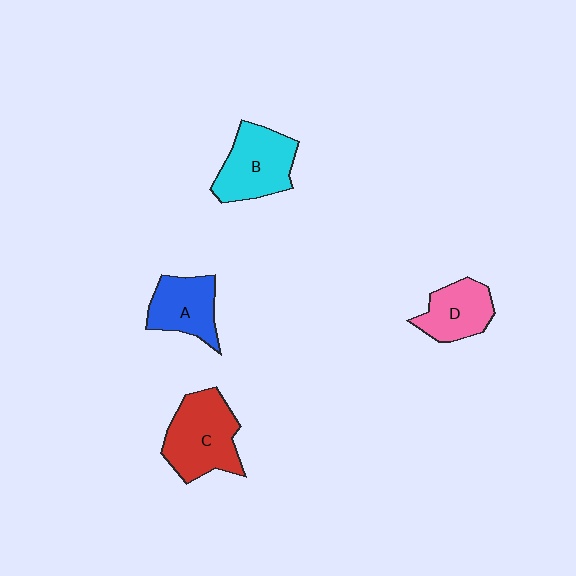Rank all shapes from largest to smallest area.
From largest to smallest: C (red), B (cyan), A (blue), D (pink).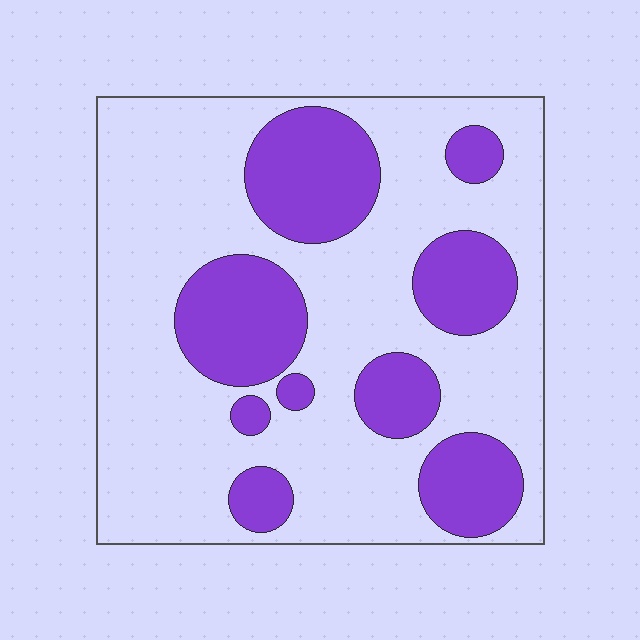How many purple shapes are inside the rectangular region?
9.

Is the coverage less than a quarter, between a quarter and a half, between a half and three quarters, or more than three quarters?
Between a quarter and a half.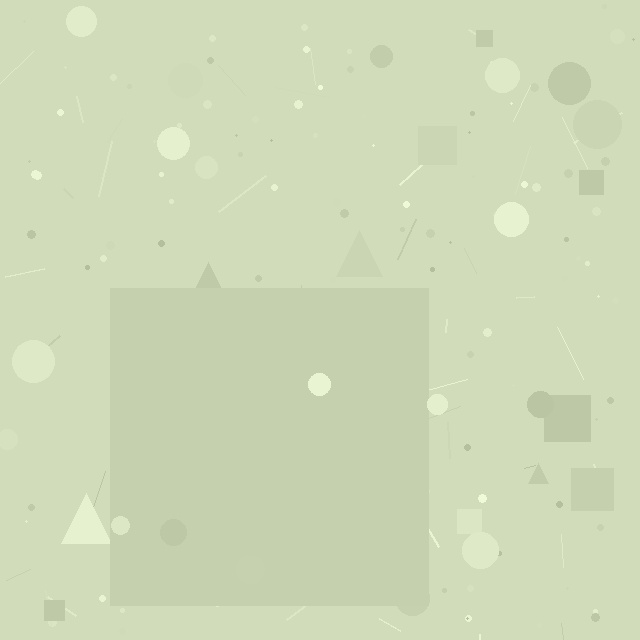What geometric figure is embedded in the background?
A square is embedded in the background.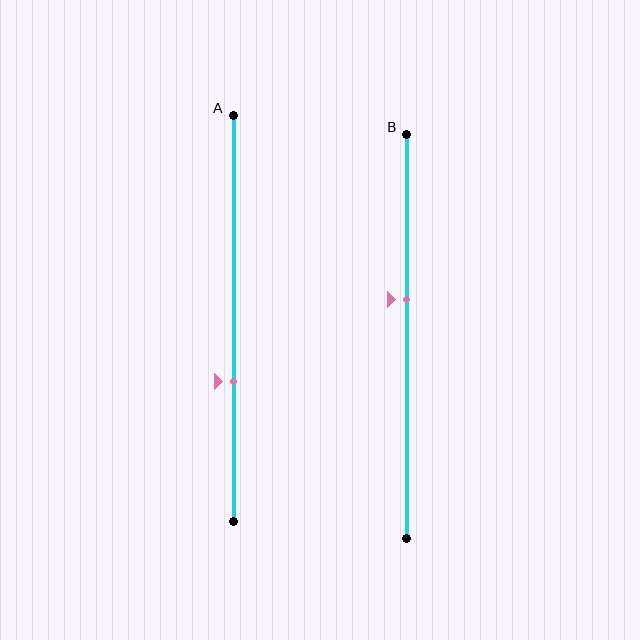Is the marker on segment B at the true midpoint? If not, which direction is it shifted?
No, the marker on segment B is shifted upward by about 9% of the segment length.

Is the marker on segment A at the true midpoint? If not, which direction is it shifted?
No, the marker on segment A is shifted downward by about 16% of the segment length.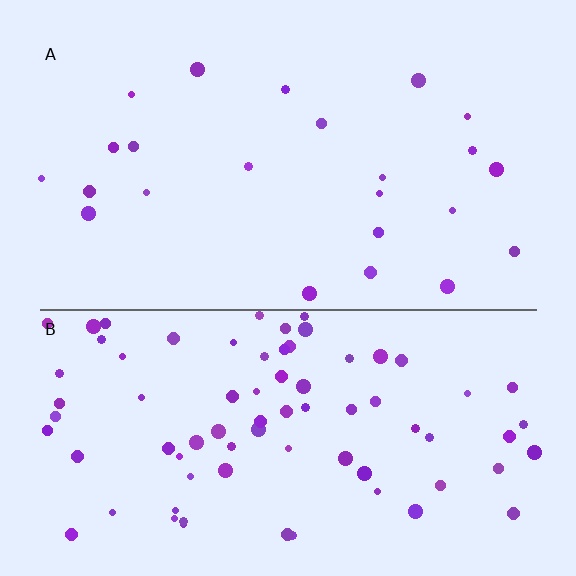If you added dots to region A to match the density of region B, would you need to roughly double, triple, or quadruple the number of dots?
Approximately triple.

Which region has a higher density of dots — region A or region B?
B (the bottom).